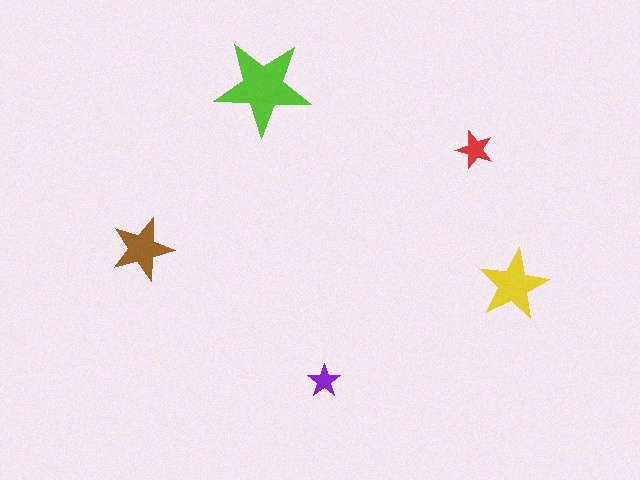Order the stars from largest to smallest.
the lime one, the yellow one, the brown one, the red one, the purple one.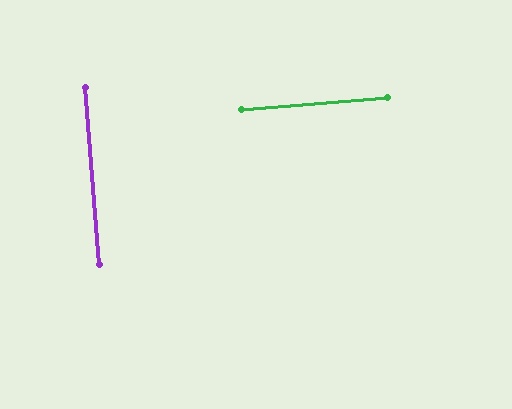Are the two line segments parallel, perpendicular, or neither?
Perpendicular — they meet at approximately 90°.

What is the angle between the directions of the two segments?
Approximately 90 degrees.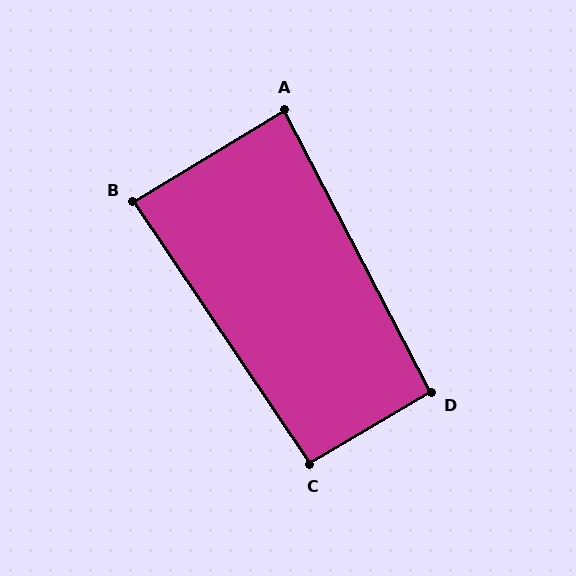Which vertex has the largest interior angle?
C, at approximately 93 degrees.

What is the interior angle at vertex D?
Approximately 93 degrees (approximately right).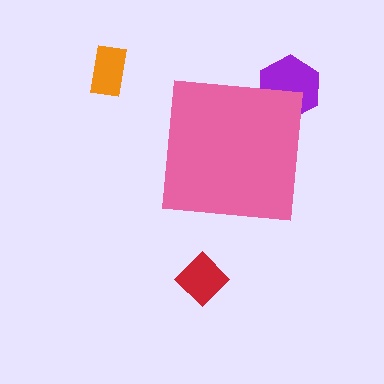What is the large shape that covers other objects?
A pink square.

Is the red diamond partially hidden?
No, the red diamond is fully visible.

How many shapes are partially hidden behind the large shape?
1 shape is partially hidden.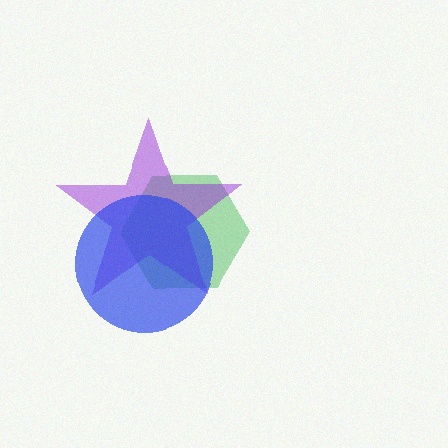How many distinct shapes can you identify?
There are 3 distinct shapes: a green hexagon, a purple star, a blue circle.